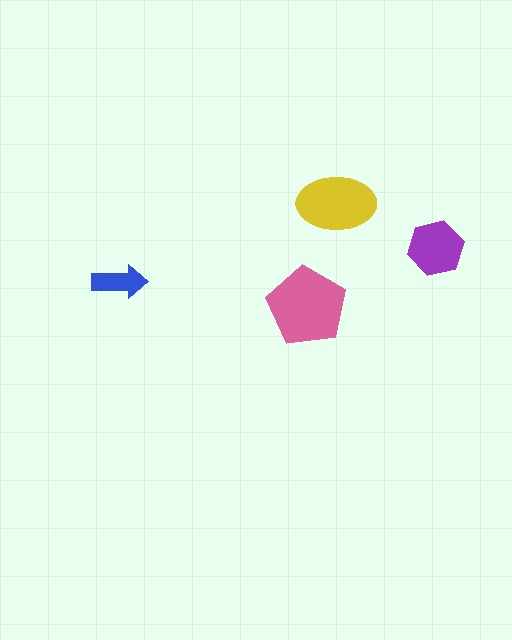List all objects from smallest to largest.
The blue arrow, the purple hexagon, the yellow ellipse, the pink pentagon.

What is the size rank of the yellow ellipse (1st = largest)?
2nd.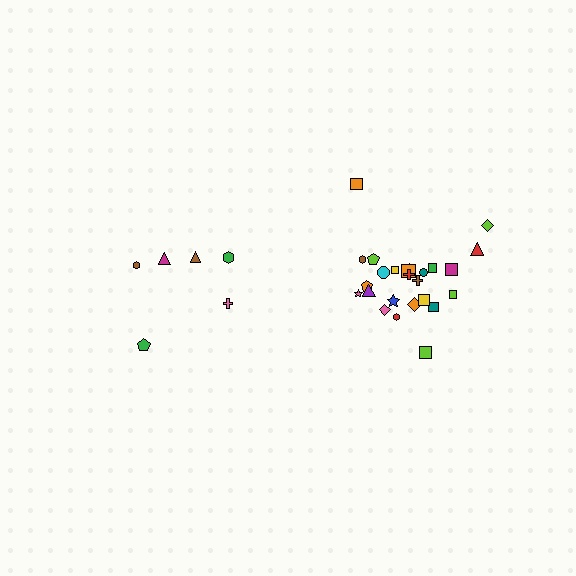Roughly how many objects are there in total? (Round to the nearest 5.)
Roughly 30 objects in total.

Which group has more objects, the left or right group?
The right group.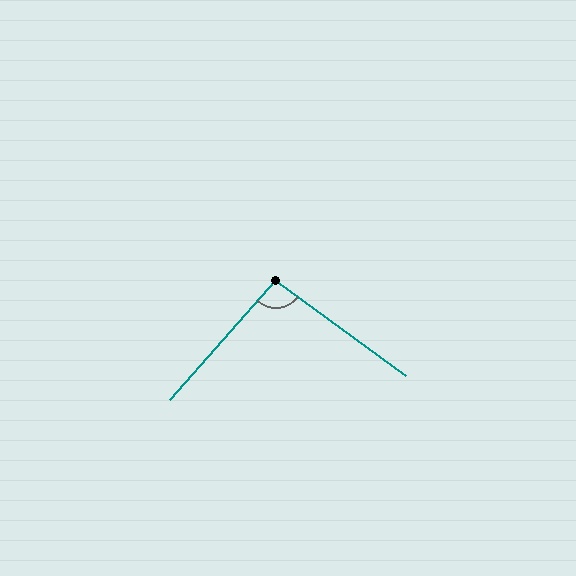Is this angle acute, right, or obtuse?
It is obtuse.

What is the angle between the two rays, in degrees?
Approximately 95 degrees.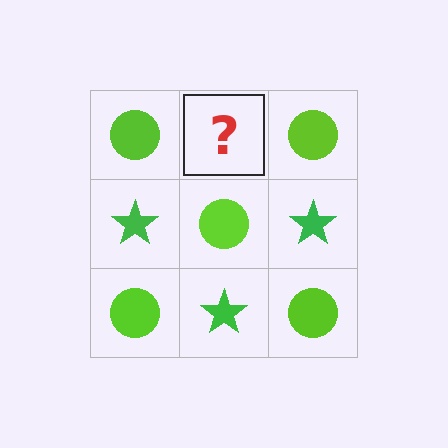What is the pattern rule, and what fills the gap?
The rule is that it alternates lime circle and green star in a checkerboard pattern. The gap should be filled with a green star.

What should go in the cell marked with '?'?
The missing cell should contain a green star.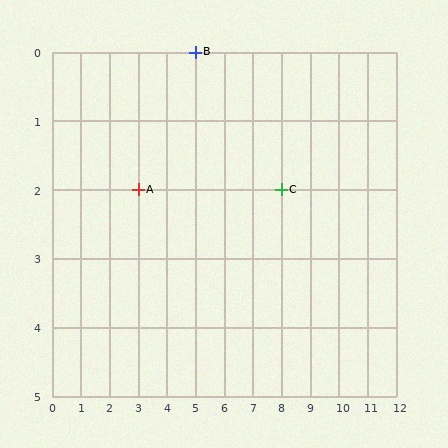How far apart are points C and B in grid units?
Points C and B are 3 columns and 2 rows apart (about 3.6 grid units diagonally).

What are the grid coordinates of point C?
Point C is at grid coordinates (8, 2).